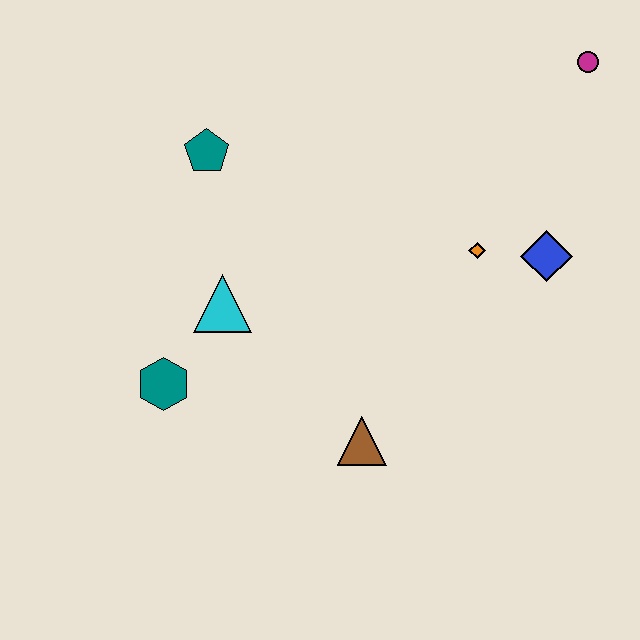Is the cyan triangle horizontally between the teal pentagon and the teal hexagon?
No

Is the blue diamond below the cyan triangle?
No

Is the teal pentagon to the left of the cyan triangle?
Yes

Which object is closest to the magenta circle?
The blue diamond is closest to the magenta circle.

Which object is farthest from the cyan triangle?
The magenta circle is farthest from the cyan triangle.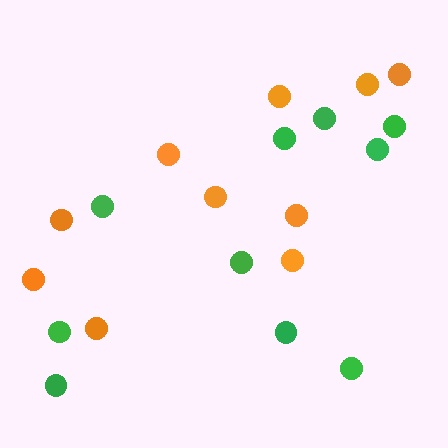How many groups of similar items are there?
There are 2 groups: one group of green circles (10) and one group of orange circles (10).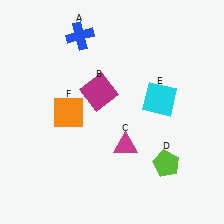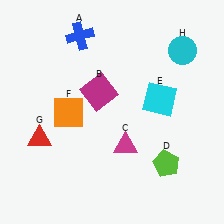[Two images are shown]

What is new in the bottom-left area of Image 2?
A red triangle (G) was added in the bottom-left area of Image 2.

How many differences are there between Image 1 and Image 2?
There are 2 differences between the two images.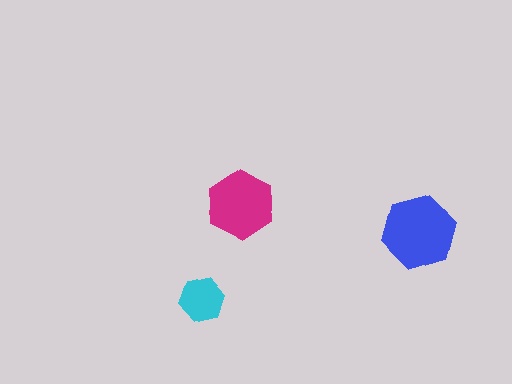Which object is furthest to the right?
The blue hexagon is rightmost.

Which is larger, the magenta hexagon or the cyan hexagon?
The magenta one.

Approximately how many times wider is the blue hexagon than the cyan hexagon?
About 1.5 times wider.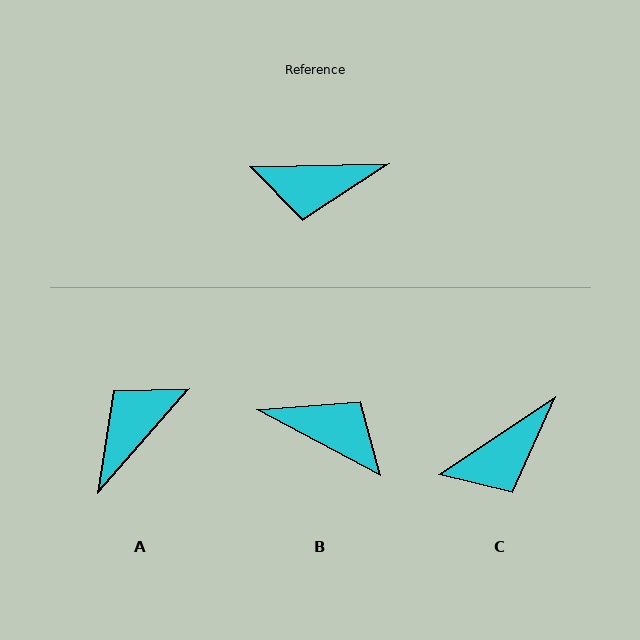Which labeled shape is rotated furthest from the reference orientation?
B, about 151 degrees away.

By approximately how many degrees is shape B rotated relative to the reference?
Approximately 151 degrees counter-clockwise.